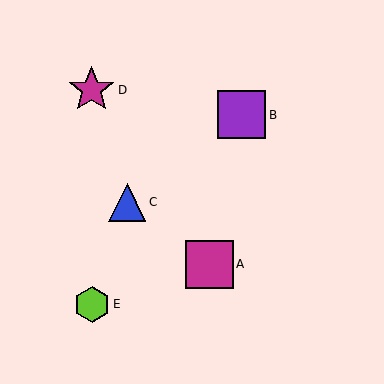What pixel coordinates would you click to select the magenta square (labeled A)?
Click at (209, 264) to select the magenta square A.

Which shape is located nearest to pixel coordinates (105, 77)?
The magenta star (labeled D) at (92, 90) is nearest to that location.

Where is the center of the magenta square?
The center of the magenta square is at (209, 264).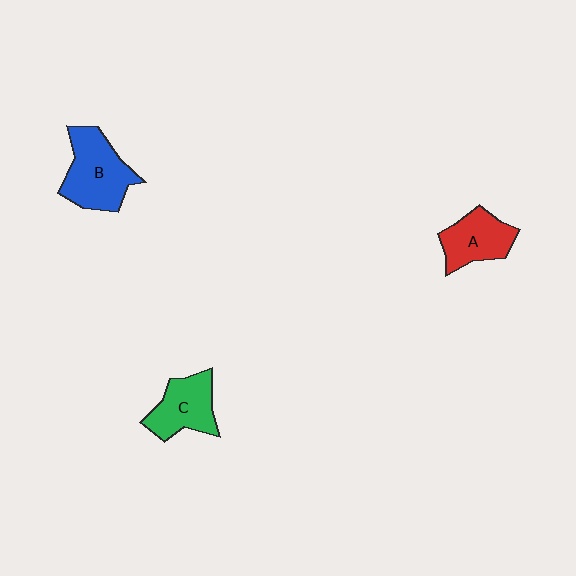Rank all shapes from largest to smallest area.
From largest to smallest: B (blue), C (green), A (red).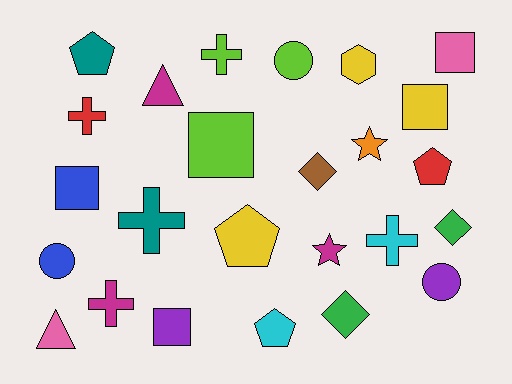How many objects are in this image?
There are 25 objects.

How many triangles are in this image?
There are 2 triangles.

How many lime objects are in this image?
There are 3 lime objects.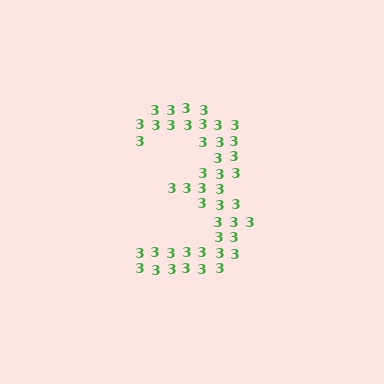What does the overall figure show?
The overall figure shows the digit 3.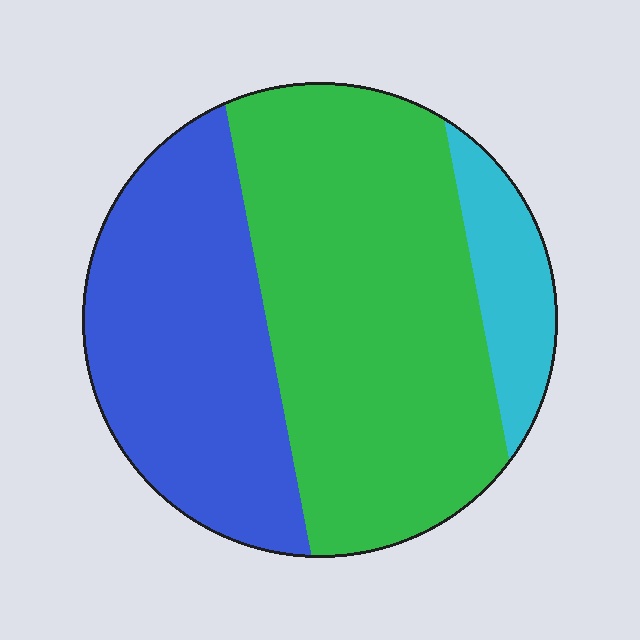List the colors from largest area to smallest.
From largest to smallest: green, blue, cyan.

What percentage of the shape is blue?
Blue takes up about three eighths (3/8) of the shape.